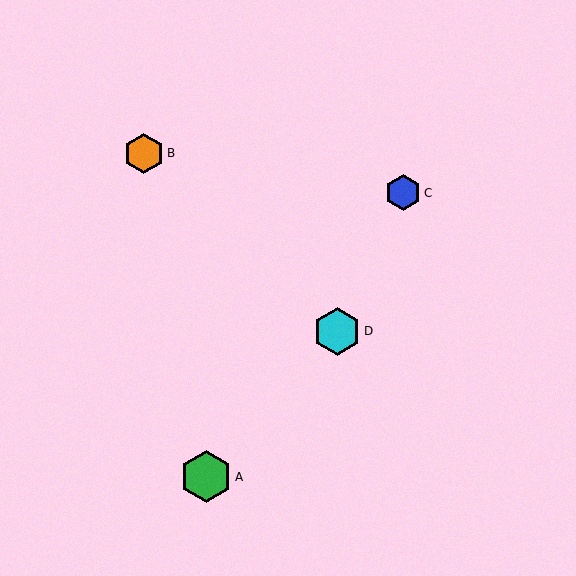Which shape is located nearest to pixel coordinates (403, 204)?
The blue hexagon (labeled C) at (403, 193) is nearest to that location.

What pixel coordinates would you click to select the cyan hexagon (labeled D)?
Click at (337, 331) to select the cyan hexagon D.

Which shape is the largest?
The green hexagon (labeled A) is the largest.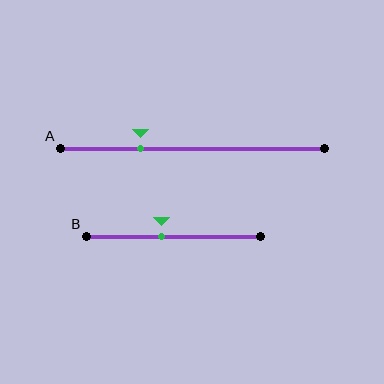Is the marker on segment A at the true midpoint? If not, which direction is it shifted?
No, the marker on segment A is shifted to the left by about 19% of the segment length.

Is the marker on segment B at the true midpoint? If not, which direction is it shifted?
No, the marker on segment B is shifted to the left by about 7% of the segment length.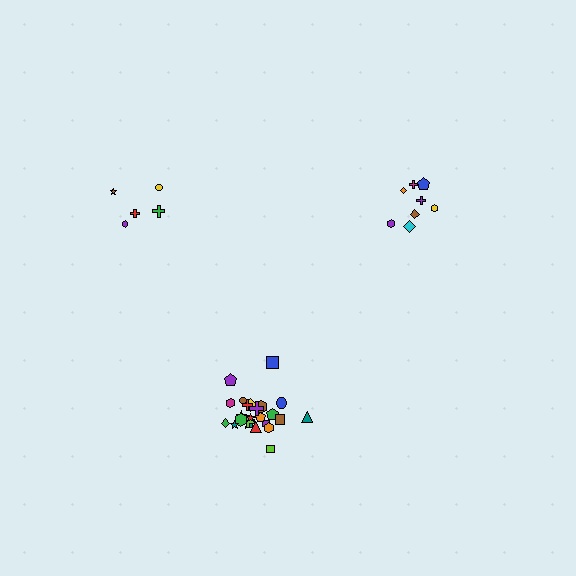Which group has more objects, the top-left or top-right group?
The top-right group.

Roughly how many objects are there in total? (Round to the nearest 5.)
Roughly 40 objects in total.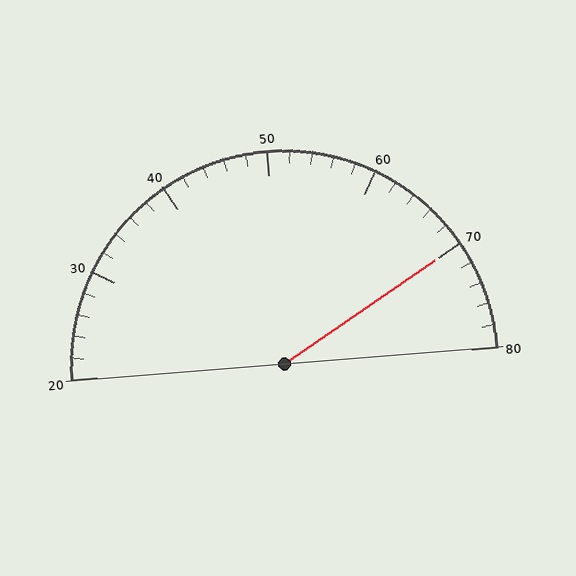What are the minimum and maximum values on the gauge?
The gauge ranges from 20 to 80.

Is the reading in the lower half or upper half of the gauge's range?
The reading is in the upper half of the range (20 to 80).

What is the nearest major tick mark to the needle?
The nearest major tick mark is 70.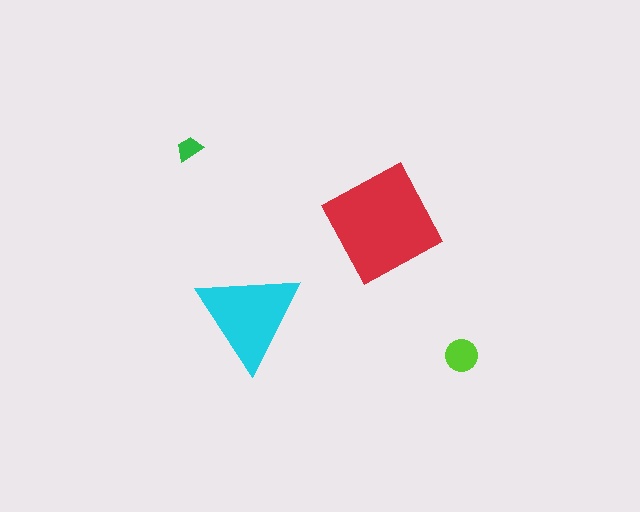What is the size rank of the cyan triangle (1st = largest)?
2nd.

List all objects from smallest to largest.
The green trapezoid, the lime circle, the cyan triangle, the red square.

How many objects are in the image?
There are 4 objects in the image.